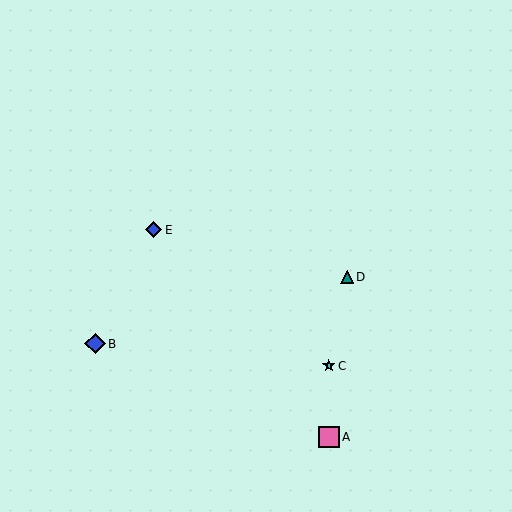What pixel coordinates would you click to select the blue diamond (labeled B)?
Click at (95, 344) to select the blue diamond B.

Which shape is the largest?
The pink square (labeled A) is the largest.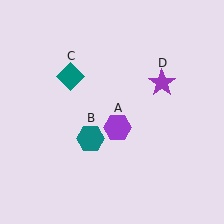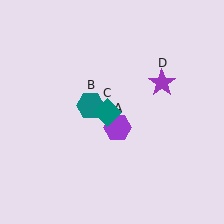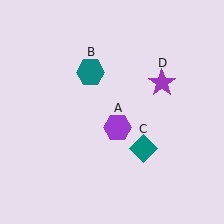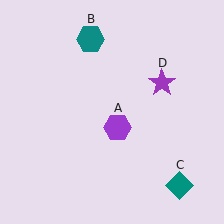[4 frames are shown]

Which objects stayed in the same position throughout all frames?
Purple hexagon (object A) and purple star (object D) remained stationary.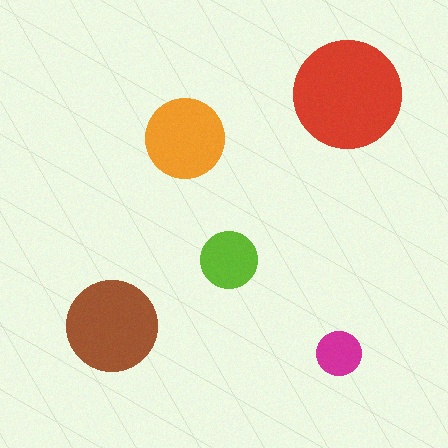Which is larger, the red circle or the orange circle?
The red one.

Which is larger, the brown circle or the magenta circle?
The brown one.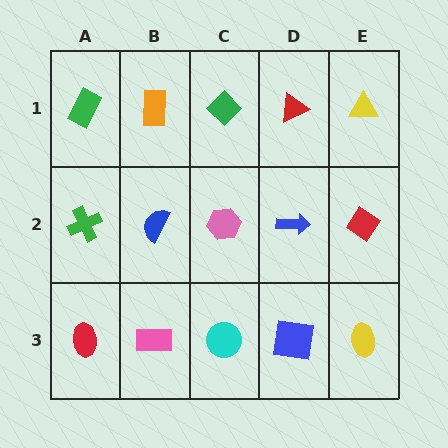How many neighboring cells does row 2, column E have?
3.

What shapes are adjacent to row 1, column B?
A blue semicircle (row 2, column B), a green rectangle (row 1, column A), a green diamond (row 1, column C).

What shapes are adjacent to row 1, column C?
A pink hexagon (row 2, column C), an orange rectangle (row 1, column B), a red triangle (row 1, column D).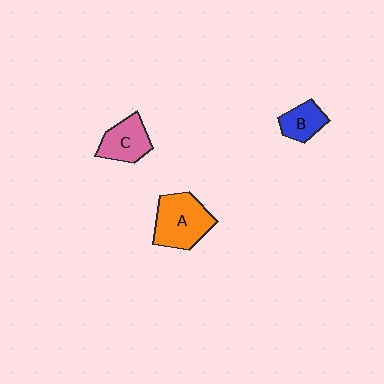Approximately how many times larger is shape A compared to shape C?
Approximately 1.4 times.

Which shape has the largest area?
Shape A (orange).